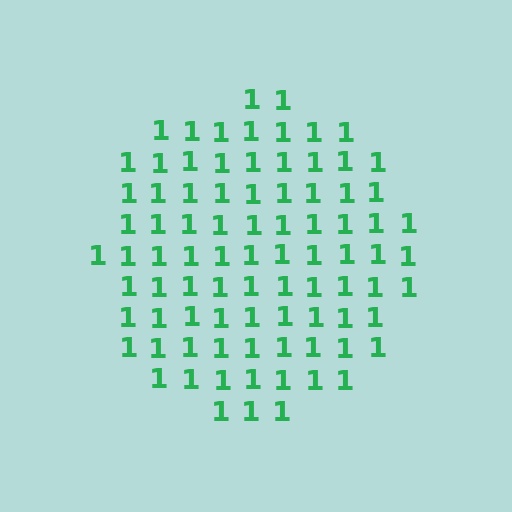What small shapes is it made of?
It is made of small digit 1's.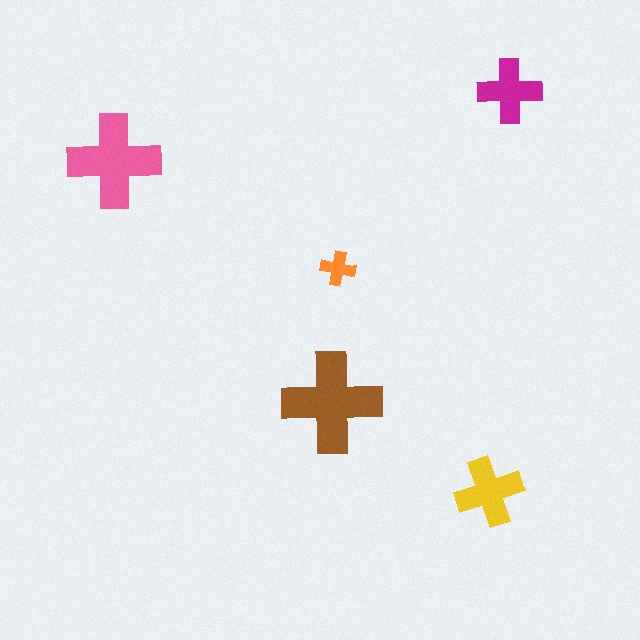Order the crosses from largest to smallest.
the brown one, the pink one, the yellow one, the magenta one, the orange one.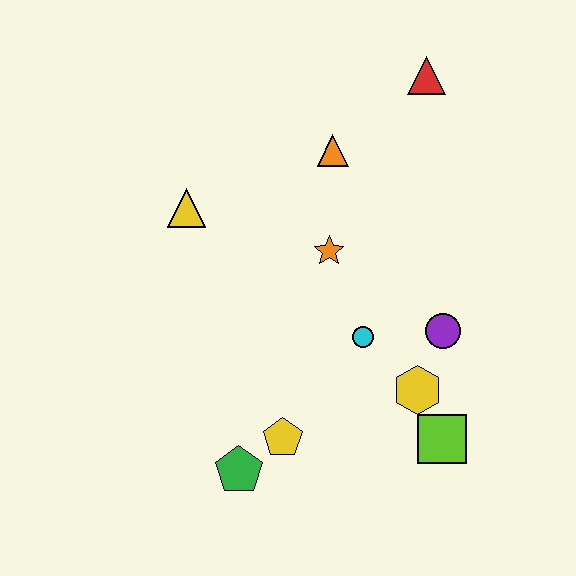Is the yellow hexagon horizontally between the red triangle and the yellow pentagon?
Yes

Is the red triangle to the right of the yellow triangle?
Yes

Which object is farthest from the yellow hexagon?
The red triangle is farthest from the yellow hexagon.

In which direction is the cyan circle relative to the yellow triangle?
The cyan circle is to the right of the yellow triangle.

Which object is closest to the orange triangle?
The orange star is closest to the orange triangle.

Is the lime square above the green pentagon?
Yes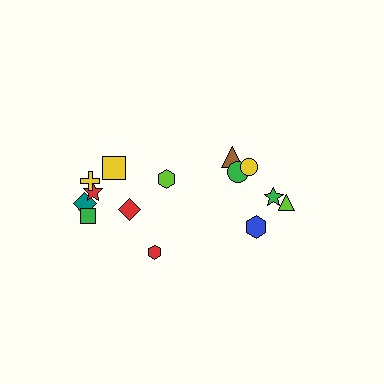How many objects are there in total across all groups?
There are 14 objects.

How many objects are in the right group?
There are 6 objects.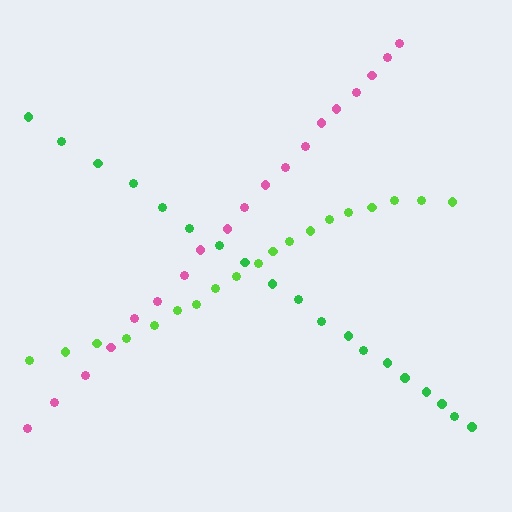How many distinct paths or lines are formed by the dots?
There are 3 distinct paths.